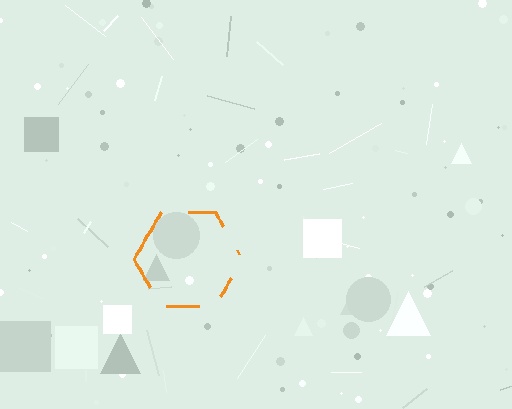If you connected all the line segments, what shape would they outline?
They would outline a hexagon.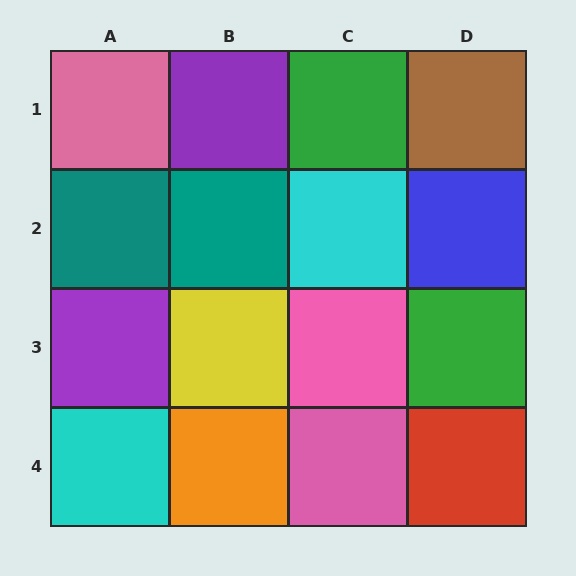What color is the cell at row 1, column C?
Green.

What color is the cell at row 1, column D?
Brown.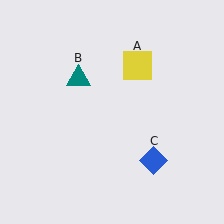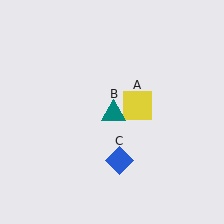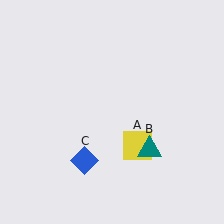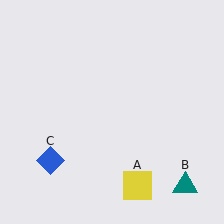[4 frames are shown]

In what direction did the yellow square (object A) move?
The yellow square (object A) moved down.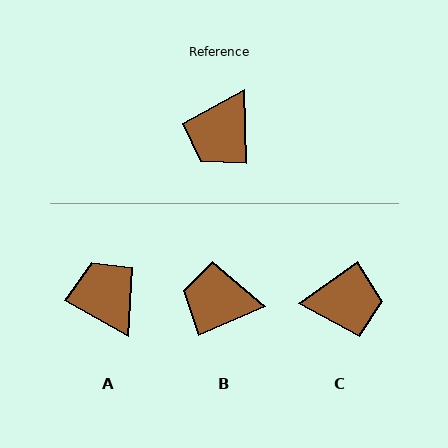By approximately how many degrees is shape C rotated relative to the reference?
Approximately 123 degrees counter-clockwise.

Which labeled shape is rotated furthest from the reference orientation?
C, about 123 degrees away.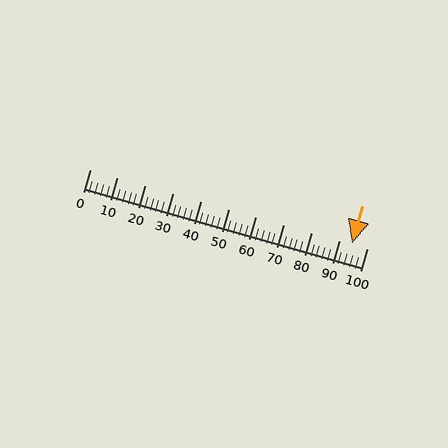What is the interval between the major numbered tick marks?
The major tick marks are spaced 10 units apart.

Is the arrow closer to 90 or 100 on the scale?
The arrow is closer to 90.